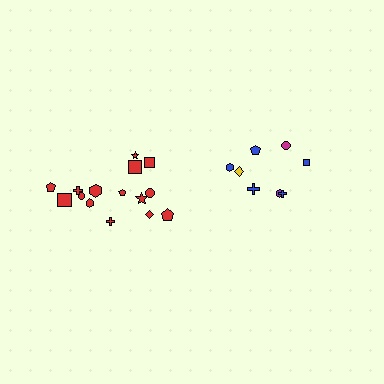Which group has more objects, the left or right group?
The left group.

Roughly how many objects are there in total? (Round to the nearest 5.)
Roughly 25 objects in total.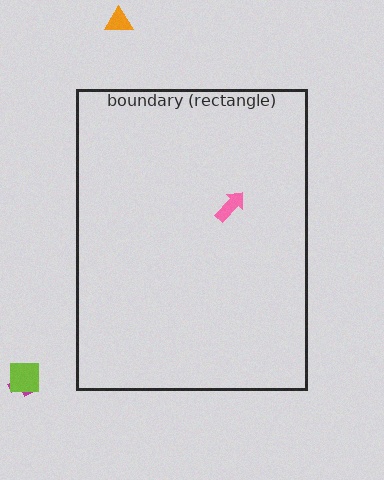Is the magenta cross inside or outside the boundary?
Outside.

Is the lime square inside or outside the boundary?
Outside.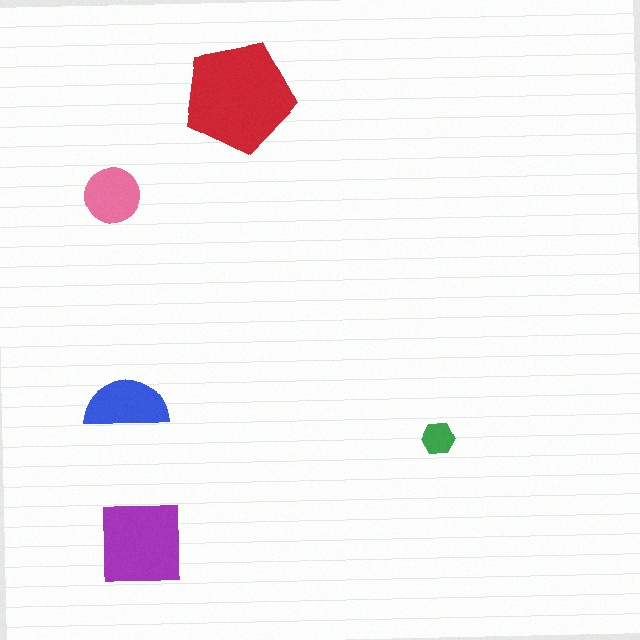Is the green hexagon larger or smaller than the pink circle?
Smaller.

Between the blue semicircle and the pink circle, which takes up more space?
The blue semicircle.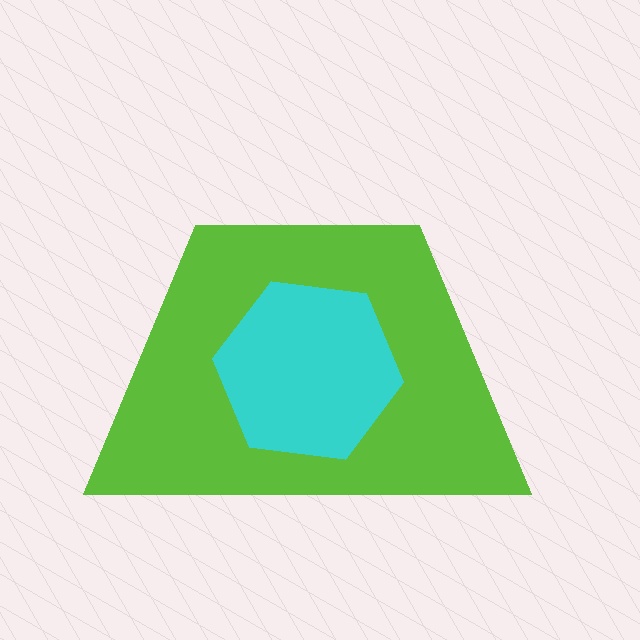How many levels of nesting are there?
2.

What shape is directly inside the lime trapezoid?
The cyan hexagon.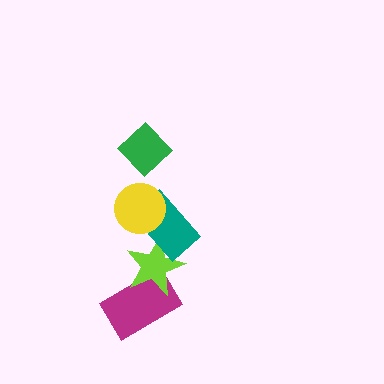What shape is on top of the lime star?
The teal rectangle is on top of the lime star.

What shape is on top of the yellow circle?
The green diamond is on top of the yellow circle.